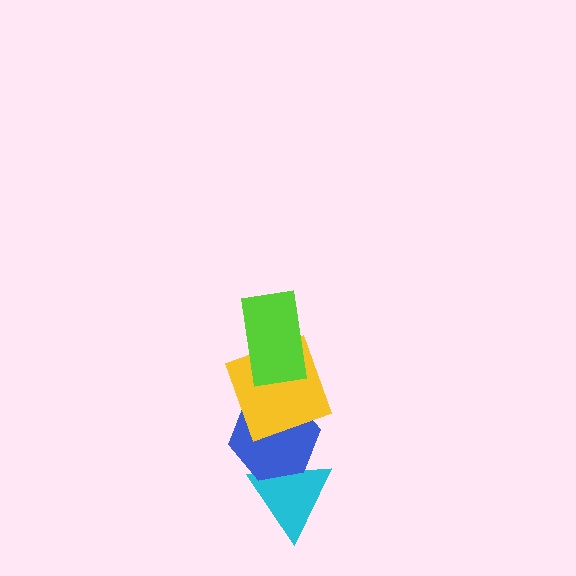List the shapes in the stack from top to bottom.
From top to bottom: the lime rectangle, the yellow square, the blue hexagon, the cyan triangle.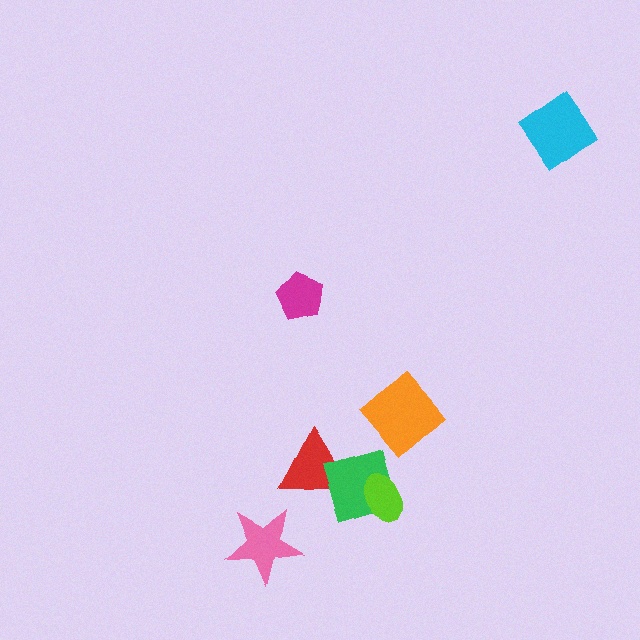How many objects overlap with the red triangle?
1 object overlaps with the red triangle.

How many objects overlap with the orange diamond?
0 objects overlap with the orange diamond.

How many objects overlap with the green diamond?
2 objects overlap with the green diamond.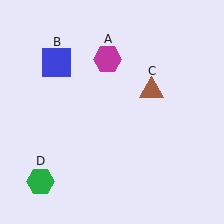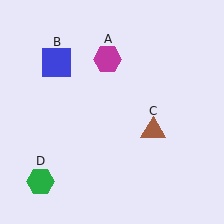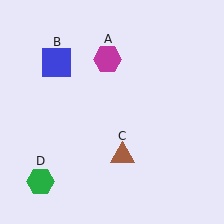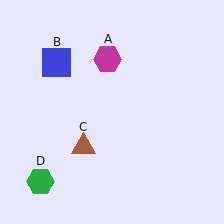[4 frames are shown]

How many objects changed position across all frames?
1 object changed position: brown triangle (object C).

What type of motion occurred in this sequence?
The brown triangle (object C) rotated clockwise around the center of the scene.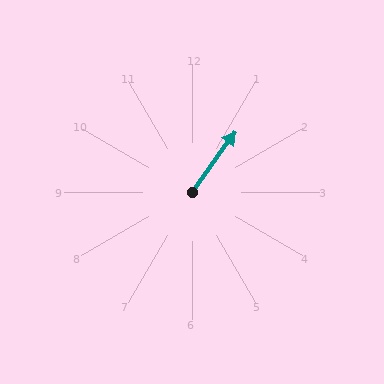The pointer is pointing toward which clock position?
Roughly 1 o'clock.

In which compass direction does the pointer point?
Northeast.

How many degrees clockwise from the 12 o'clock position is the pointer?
Approximately 35 degrees.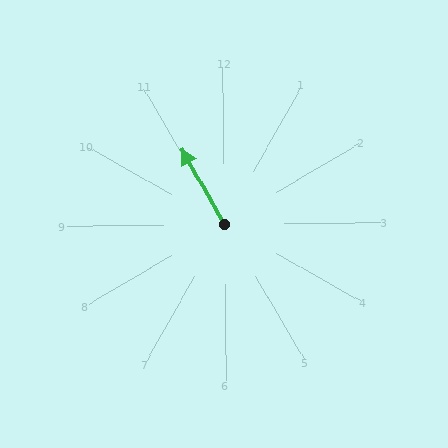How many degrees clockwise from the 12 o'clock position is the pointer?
Approximately 331 degrees.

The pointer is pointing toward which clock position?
Roughly 11 o'clock.